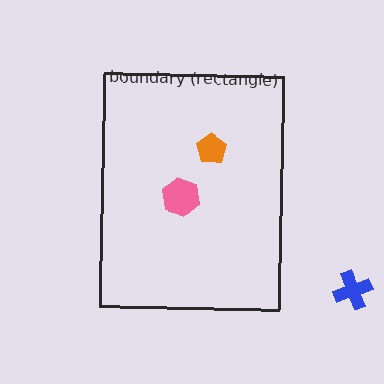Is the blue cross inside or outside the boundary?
Outside.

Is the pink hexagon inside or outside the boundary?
Inside.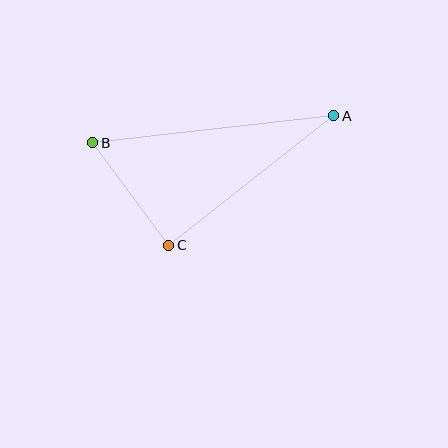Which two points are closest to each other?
Points B and C are closest to each other.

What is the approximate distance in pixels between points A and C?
The distance between A and C is approximately 209 pixels.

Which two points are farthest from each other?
Points A and B are farthest from each other.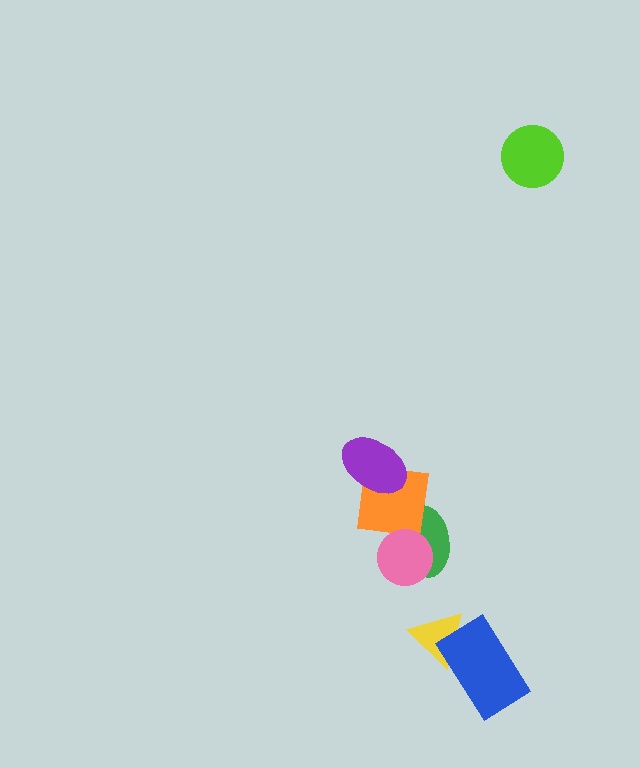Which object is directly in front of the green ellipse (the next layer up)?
The orange square is directly in front of the green ellipse.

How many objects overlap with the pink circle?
2 objects overlap with the pink circle.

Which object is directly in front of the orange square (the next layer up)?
The purple ellipse is directly in front of the orange square.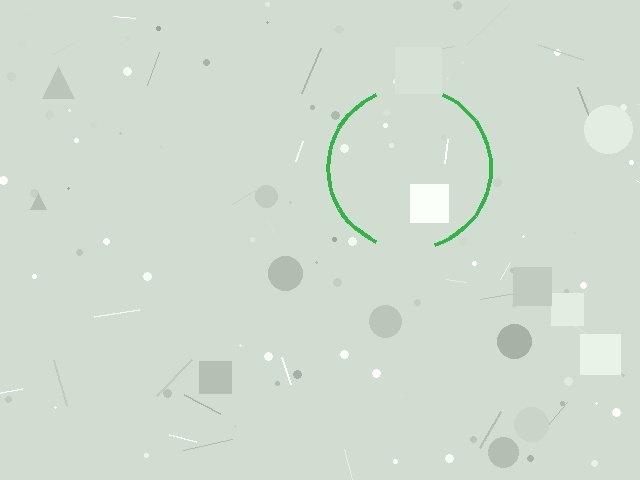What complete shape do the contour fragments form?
The contour fragments form a circle.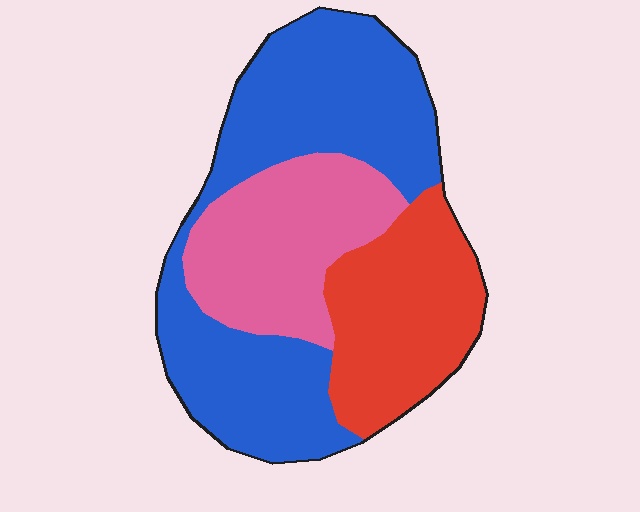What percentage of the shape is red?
Red takes up about one quarter (1/4) of the shape.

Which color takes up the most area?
Blue, at roughly 50%.